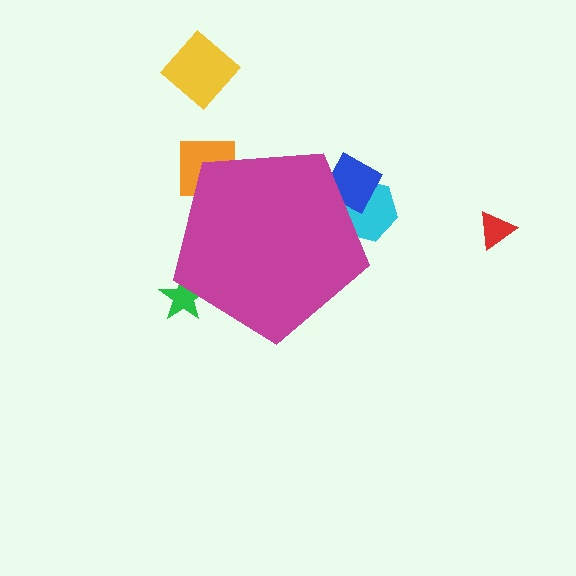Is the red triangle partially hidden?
No, the red triangle is fully visible.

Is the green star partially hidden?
Yes, the green star is partially hidden behind the magenta pentagon.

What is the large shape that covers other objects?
A magenta pentagon.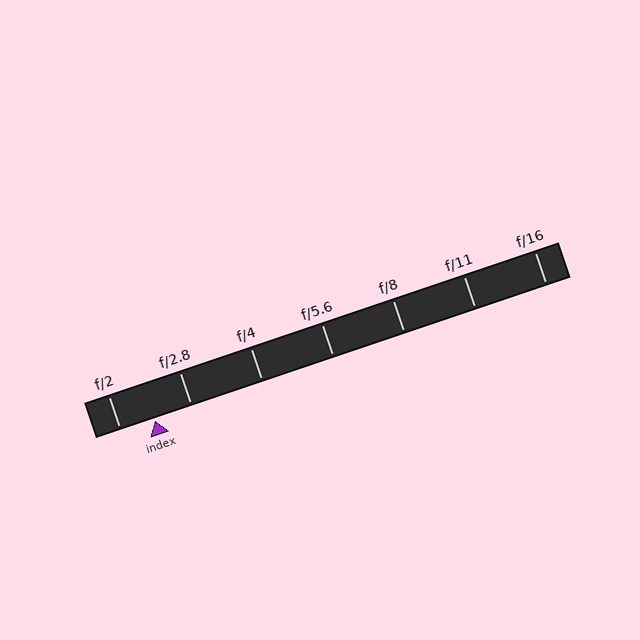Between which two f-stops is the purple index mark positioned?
The index mark is between f/2 and f/2.8.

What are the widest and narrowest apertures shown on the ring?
The widest aperture shown is f/2 and the narrowest is f/16.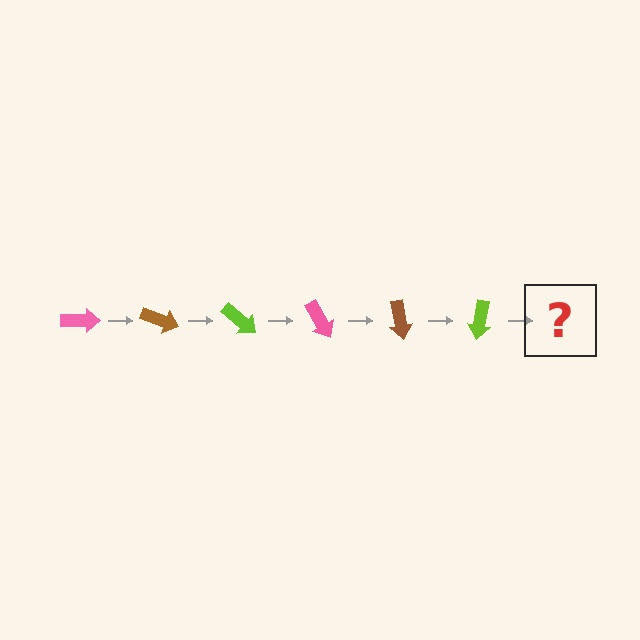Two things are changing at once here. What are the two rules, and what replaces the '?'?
The two rules are that it rotates 20 degrees each step and the color cycles through pink, brown, and lime. The '?' should be a pink arrow, rotated 120 degrees from the start.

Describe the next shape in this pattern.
It should be a pink arrow, rotated 120 degrees from the start.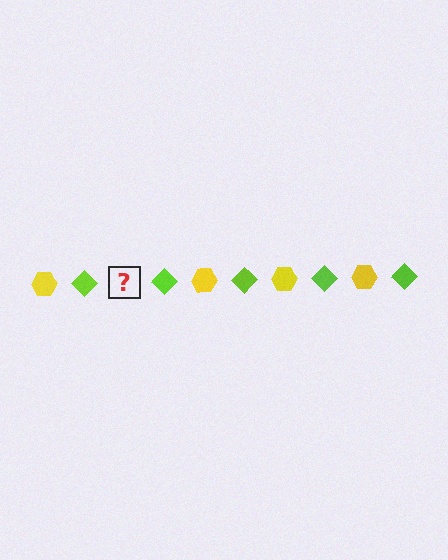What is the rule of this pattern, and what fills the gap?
The rule is that the pattern alternates between yellow hexagon and lime diamond. The gap should be filled with a yellow hexagon.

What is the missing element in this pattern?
The missing element is a yellow hexagon.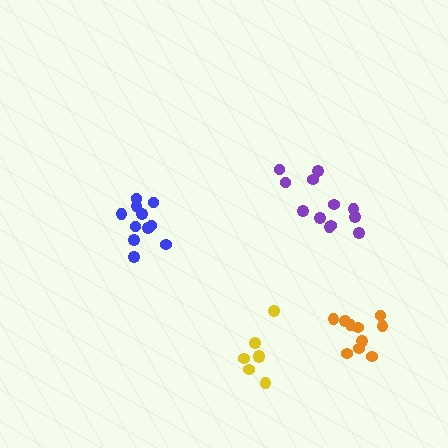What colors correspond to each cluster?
The clusters are colored: orange, blue, purple, yellow.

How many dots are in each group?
Group 1: 10 dots, Group 2: 11 dots, Group 3: 12 dots, Group 4: 7 dots (40 total).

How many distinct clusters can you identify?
There are 4 distinct clusters.